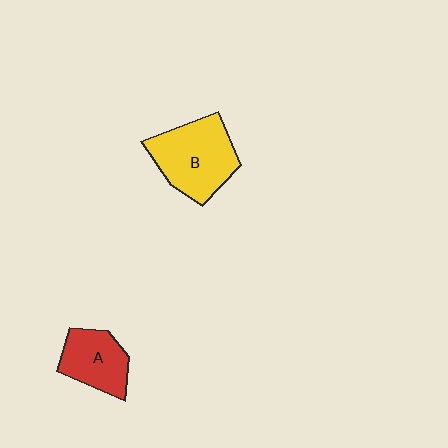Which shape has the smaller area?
Shape A (red).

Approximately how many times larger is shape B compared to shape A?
Approximately 1.5 times.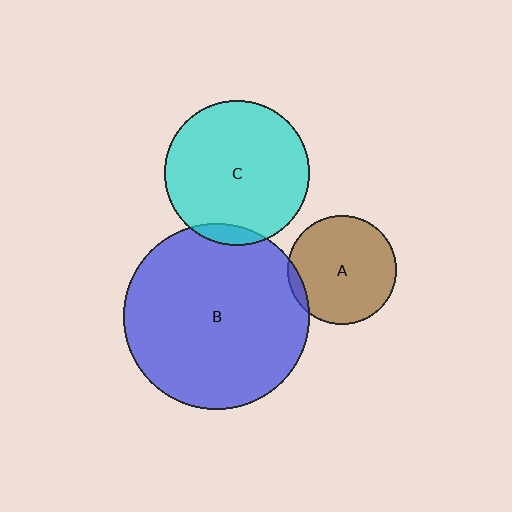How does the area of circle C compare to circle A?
Approximately 1.8 times.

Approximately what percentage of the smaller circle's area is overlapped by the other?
Approximately 5%.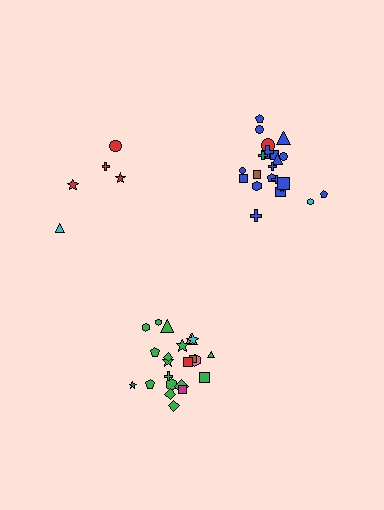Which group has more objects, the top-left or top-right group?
The top-right group.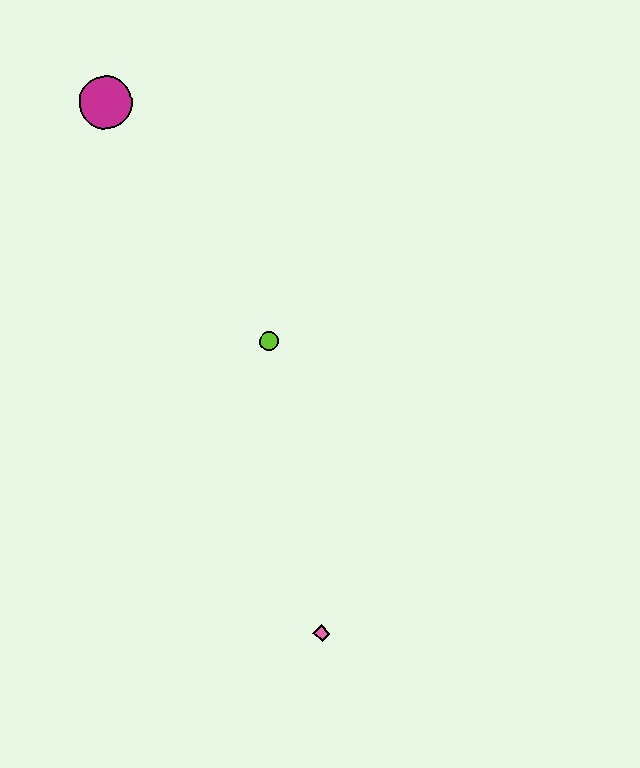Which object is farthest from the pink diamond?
The magenta circle is farthest from the pink diamond.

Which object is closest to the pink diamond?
The lime circle is closest to the pink diamond.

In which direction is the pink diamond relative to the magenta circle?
The pink diamond is below the magenta circle.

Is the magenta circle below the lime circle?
No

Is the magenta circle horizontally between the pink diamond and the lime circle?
No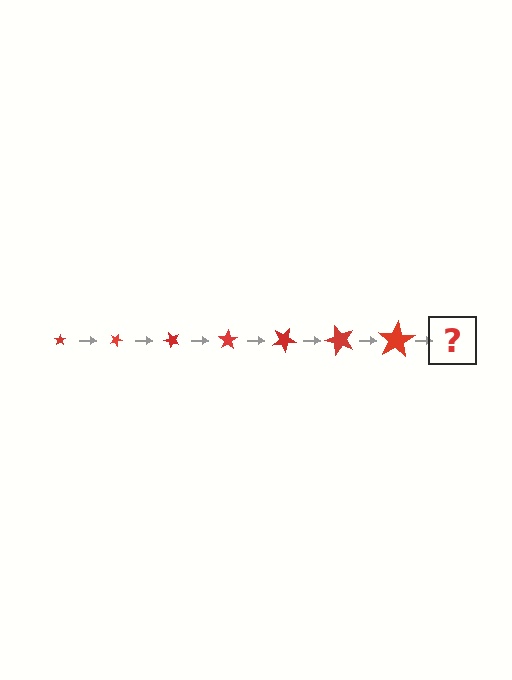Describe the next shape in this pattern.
It should be a star, larger than the previous one and rotated 175 degrees from the start.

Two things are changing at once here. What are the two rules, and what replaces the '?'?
The two rules are that the star grows larger each step and it rotates 25 degrees each step. The '?' should be a star, larger than the previous one and rotated 175 degrees from the start.